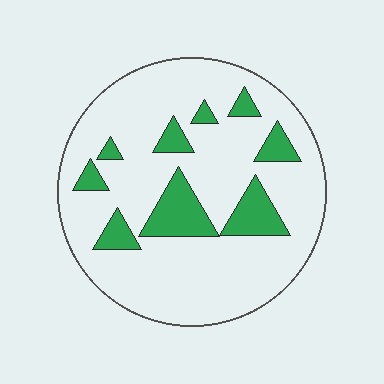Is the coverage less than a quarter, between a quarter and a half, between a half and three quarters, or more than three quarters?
Less than a quarter.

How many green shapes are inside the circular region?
9.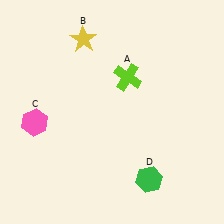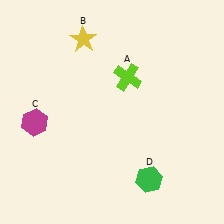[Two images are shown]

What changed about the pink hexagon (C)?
In Image 1, C is pink. In Image 2, it changed to magenta.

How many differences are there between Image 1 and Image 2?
There is 1 difference between the two images.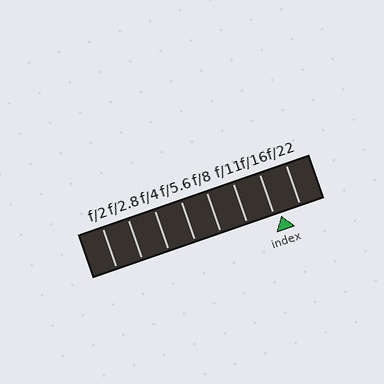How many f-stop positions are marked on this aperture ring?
There are 8 f-stop positions marked.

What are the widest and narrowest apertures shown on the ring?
The widest aperture shown is f/2 and the narrowest is f/22.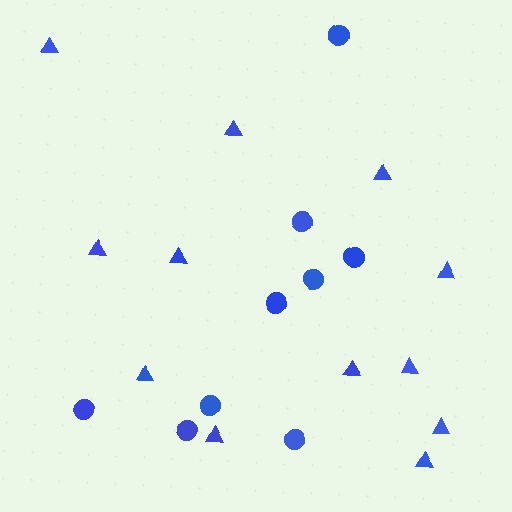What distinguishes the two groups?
There are 2 groups: one group of triangles (12) and one group of circles (9).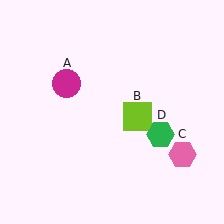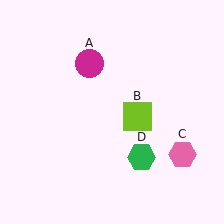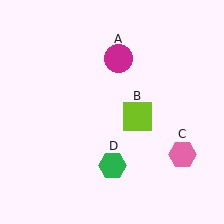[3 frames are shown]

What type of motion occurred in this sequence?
The magenta circle (object A), green hexagon (object D) rotated clockwise around the center of the scene.